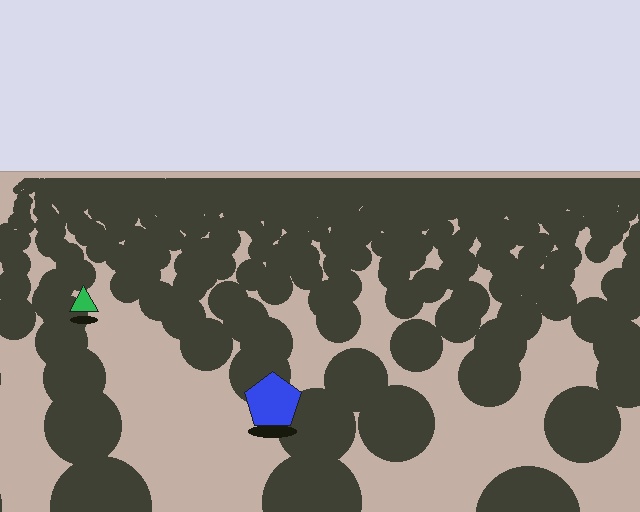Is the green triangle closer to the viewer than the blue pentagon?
No. The blue pentagon is closer — you can tell from the texture gradient: the ground texture is coarser near it.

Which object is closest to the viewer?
The blue pentagon is closest. The texture marks near it are larger and more spread out.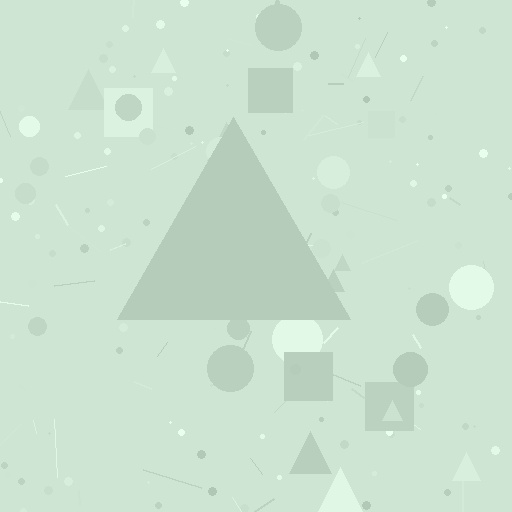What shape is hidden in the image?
A triangle is hidden in the image.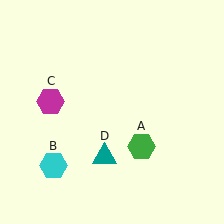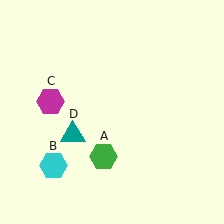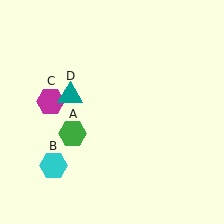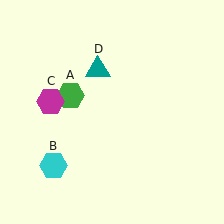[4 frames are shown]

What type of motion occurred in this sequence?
The green hexagon (object A), teal triangle (object D) rotated clockwise around the center of the scene.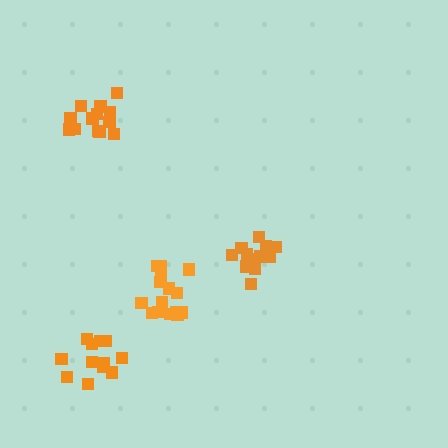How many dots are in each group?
Group 1: 15 dots, Group 2: 15 dots, Group 3: 14 dots, Group 4: 12 dots (56 total).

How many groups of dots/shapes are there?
There are 4 groups.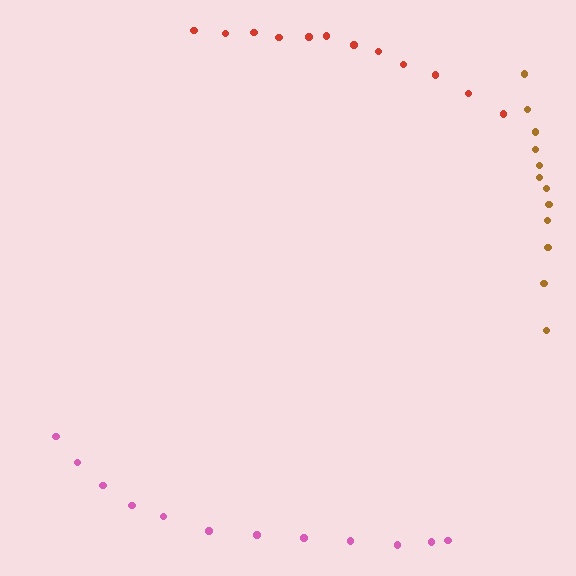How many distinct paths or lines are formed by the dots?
There are 3 distinct paths.